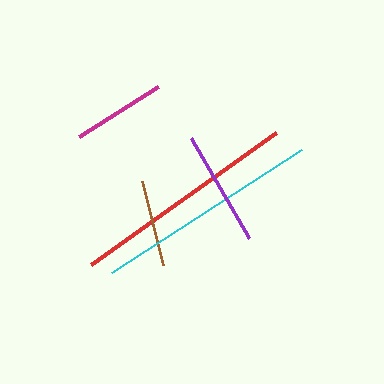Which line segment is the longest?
The red line is the longest at approximately 227 pixels.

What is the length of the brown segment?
The brown segment is approximately 87 pixels long.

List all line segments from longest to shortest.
From longest to shortest: red, cyan, purple, magenta, brown.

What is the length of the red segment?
The red segment is approximately 227 pixels long.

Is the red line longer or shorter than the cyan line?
The red line is longer than the cyan line.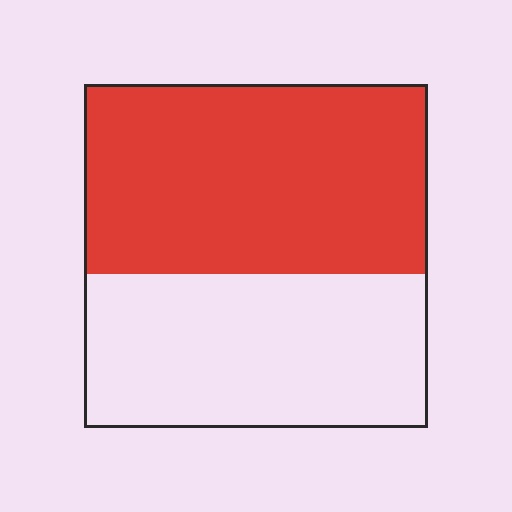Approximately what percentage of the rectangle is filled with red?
Approximately 55%.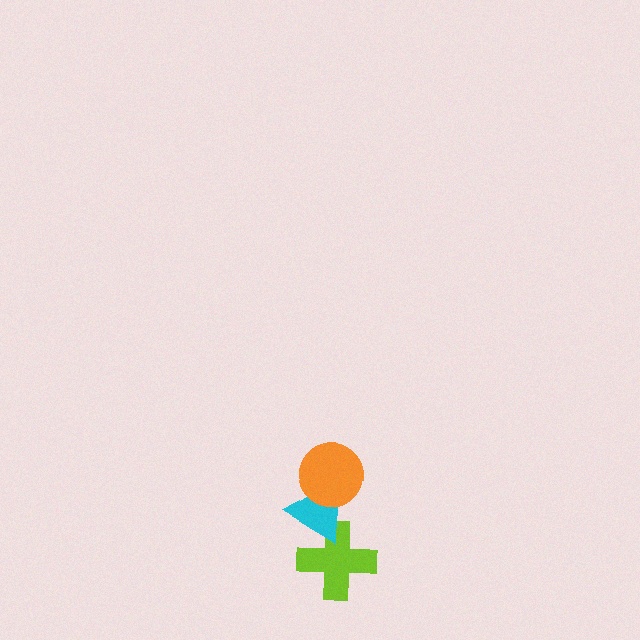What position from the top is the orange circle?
The orange circle is 1st from the top.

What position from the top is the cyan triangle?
The cyan triangle is 2nd from the top.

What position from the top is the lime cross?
The lime cross is 3rd from the top.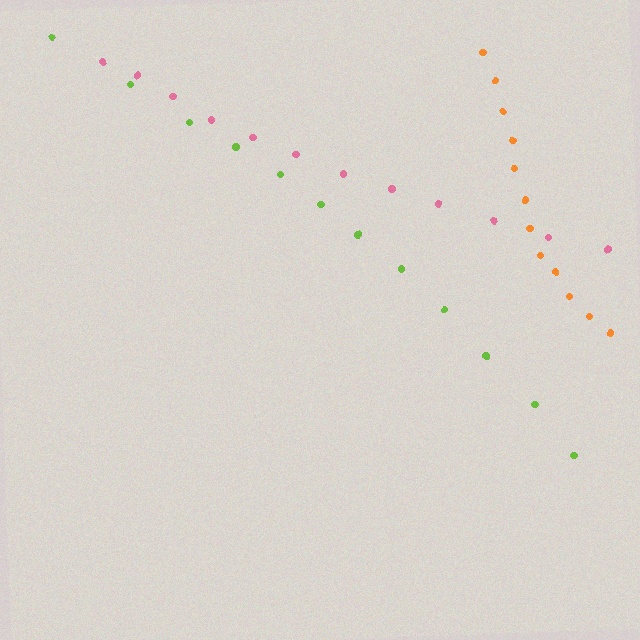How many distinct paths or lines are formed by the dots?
There are 3 distinct paths.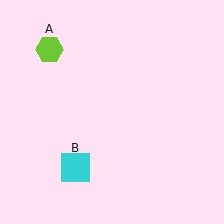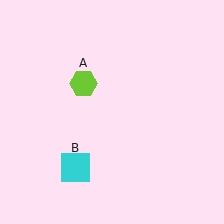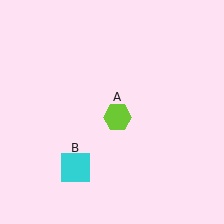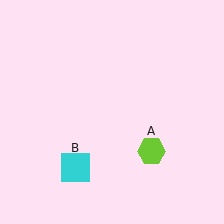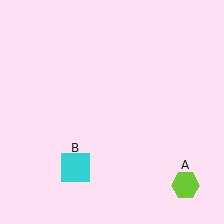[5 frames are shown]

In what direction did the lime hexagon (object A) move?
The lime hexagon (object A) moved down and to the right.